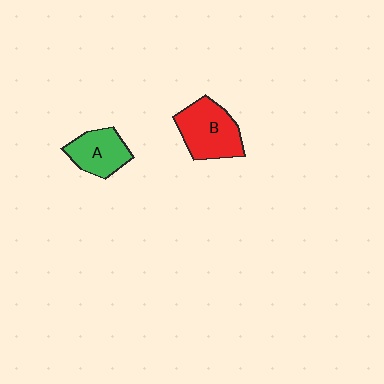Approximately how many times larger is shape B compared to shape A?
Approximately 1.3 times.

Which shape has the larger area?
Shape B (red).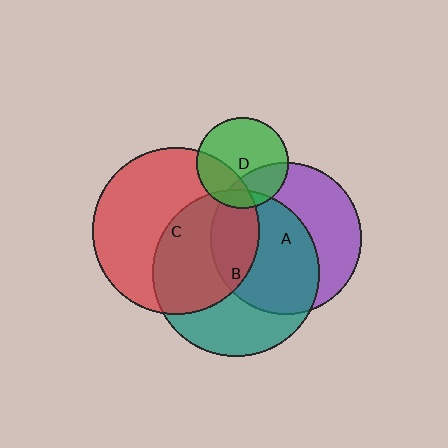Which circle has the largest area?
Circle C (red).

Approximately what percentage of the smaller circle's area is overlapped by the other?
Approximately 45%.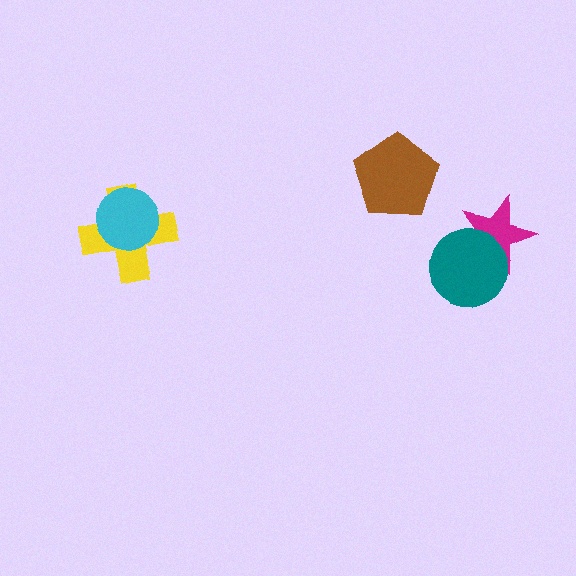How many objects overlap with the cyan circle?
1 object overlaps with the cyan circle.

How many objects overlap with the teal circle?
1 object overlaps with the teal circle.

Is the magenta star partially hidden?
Yes, it is partially covered by another shape.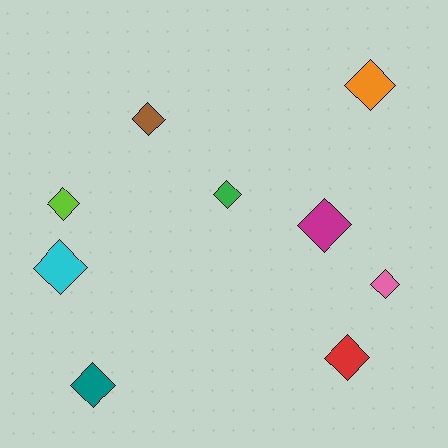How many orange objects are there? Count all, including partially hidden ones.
There is 1 orange object.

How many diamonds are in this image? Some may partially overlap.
There are 9 diamonds.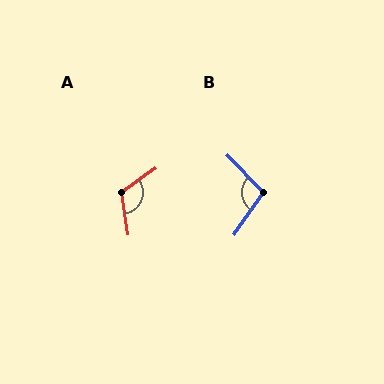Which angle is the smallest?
B, at approximately 102 degrees.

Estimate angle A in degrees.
Approximately 116 degrees.